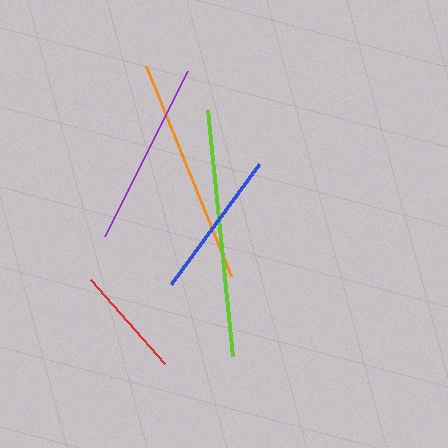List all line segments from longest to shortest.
From longest to shortest: lime, orange, purple, blue, red.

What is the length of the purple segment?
The purple segment is approximately 185 pixels long.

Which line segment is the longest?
The lime line is the longest at approximately 248 pixels.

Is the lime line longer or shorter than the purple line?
The lime line is longer than the purple line.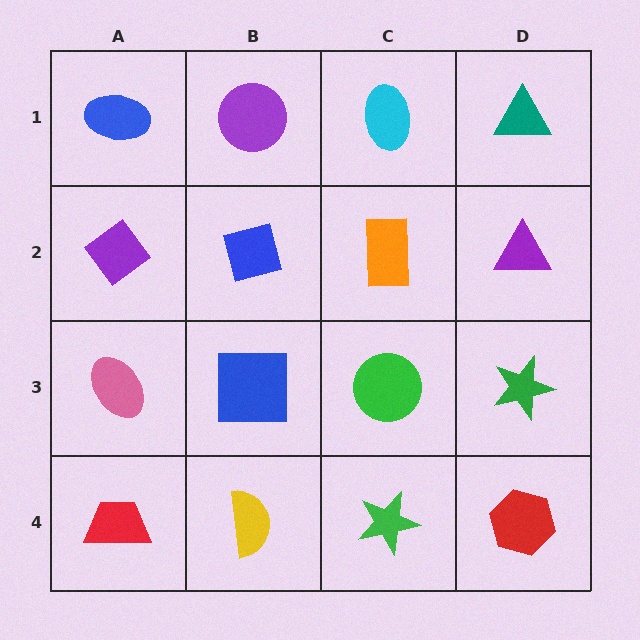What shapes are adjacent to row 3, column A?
A purple diamond (row 2, column A), a red trapezoid (row 4, column A), a blue square (row 3, column B).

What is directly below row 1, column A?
A purple diamond.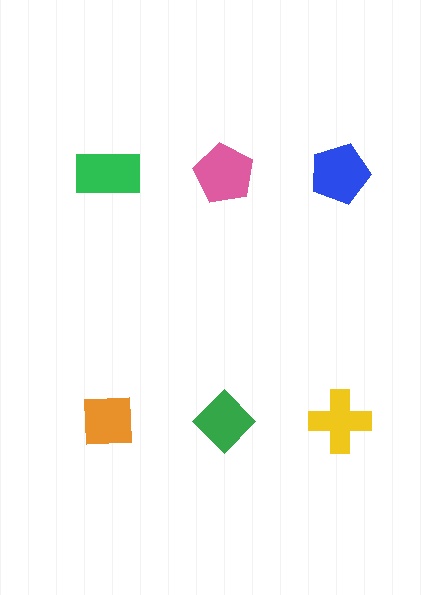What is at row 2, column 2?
A green diamond.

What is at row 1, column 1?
A green rectangle.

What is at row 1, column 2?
A pink pentagon.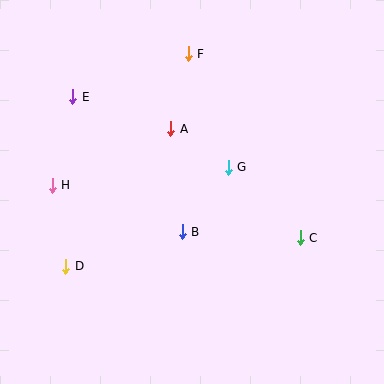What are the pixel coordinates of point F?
Point F is at (188, 54).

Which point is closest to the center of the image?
Point B at (182, 232) is closest to the center.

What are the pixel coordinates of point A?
Point A is at (171, 129).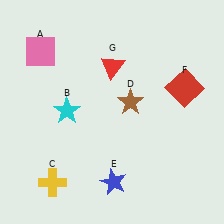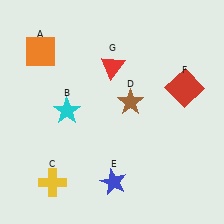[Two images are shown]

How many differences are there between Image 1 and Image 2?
There is 1 difference between the two images.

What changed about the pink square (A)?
In Image 1, A is pink. In Image 2, it changed to orange.